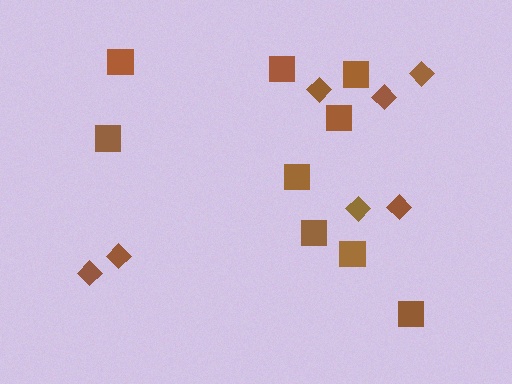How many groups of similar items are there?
There are 2 groups: one group of diamonds (7) and one group of squares (9).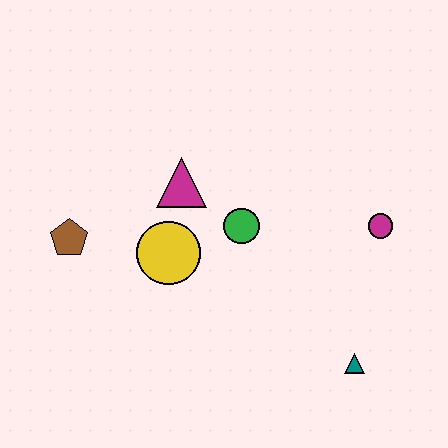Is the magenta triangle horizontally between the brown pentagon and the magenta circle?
Yes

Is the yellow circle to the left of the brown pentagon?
No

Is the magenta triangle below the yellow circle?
No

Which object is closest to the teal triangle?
The magenta circle is closest to the teal triangle.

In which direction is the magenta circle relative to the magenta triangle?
The magenta circle is to the right of the magenta triangle.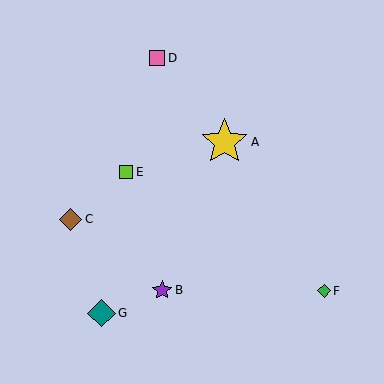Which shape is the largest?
The yellow star (labeled A) is the largest.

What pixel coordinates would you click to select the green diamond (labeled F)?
Click at (324, 291) to select the green diamond F.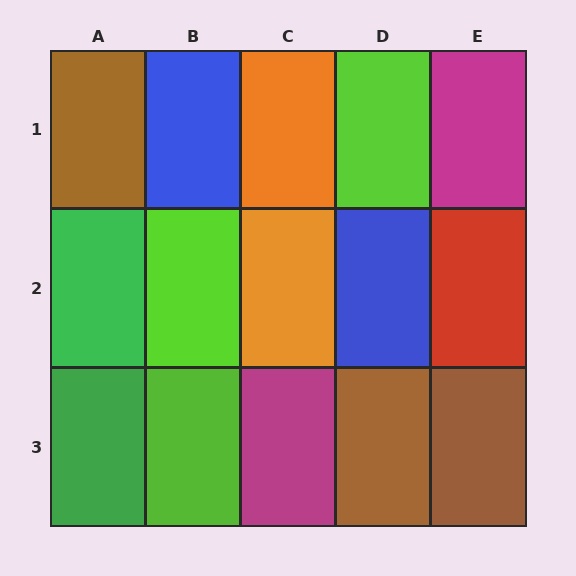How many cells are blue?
2 cells are blue.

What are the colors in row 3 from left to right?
Green, lime, magenta, brown, brown.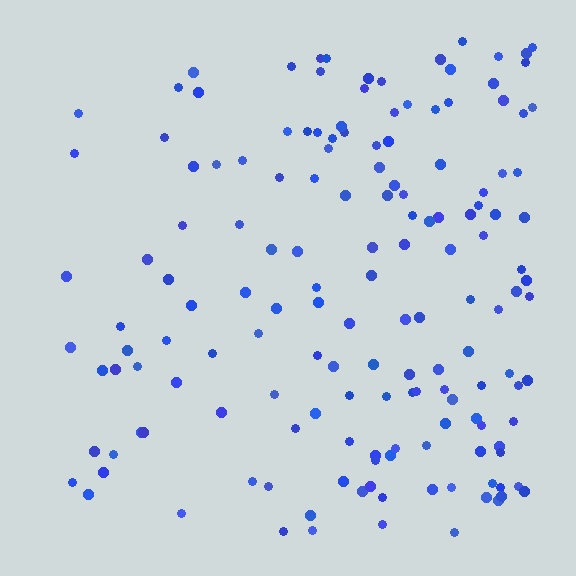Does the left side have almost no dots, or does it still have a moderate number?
Still a moderate number, just noticeably fewer than the right.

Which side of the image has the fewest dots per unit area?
The left.